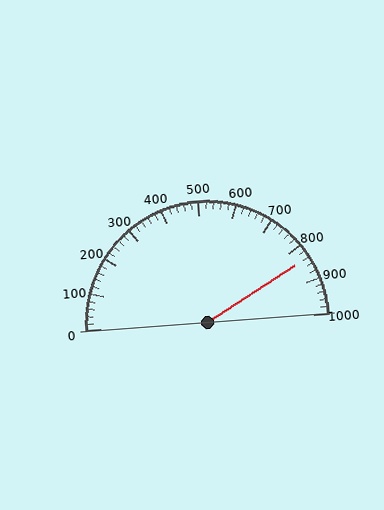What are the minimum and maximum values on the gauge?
The gauge ranges from 0 to 1000.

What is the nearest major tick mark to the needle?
The nearest major tick mark is 800.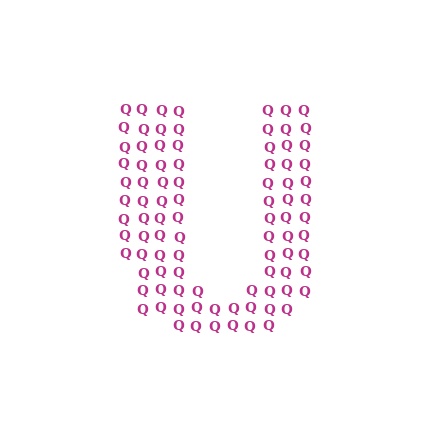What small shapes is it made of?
It is made of small letter Q's.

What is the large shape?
The large shape is the letter U.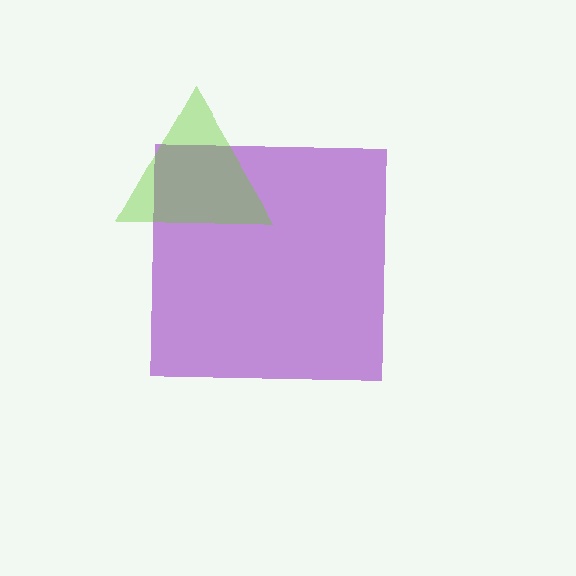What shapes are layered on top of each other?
The layered shapes are: a purple square, a lime triangle.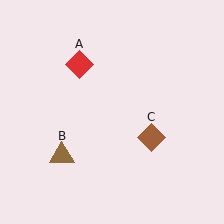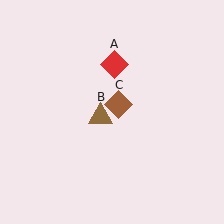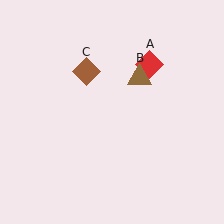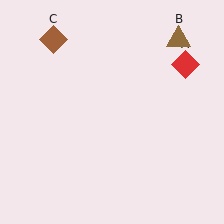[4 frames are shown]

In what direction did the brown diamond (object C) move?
The brown diamond (object C) moved up and to the left.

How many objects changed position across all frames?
3 objects changed position: red diamond (object A), brown triangle (object B), brown diamond (object C).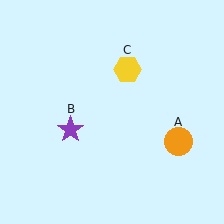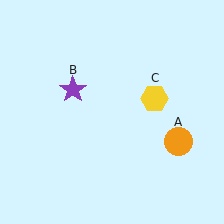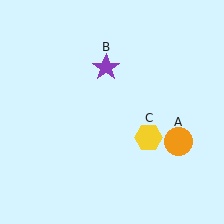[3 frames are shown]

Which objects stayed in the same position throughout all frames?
Orange circle (object A) remained stationary.